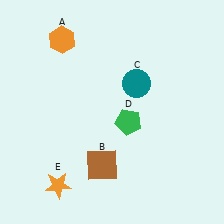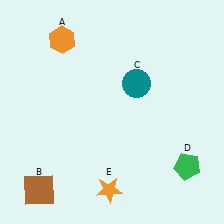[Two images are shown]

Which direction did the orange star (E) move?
The orange star (E) moved right.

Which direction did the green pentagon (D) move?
The green pentagon (D) moved right.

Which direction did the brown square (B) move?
The brown square (B) moved left.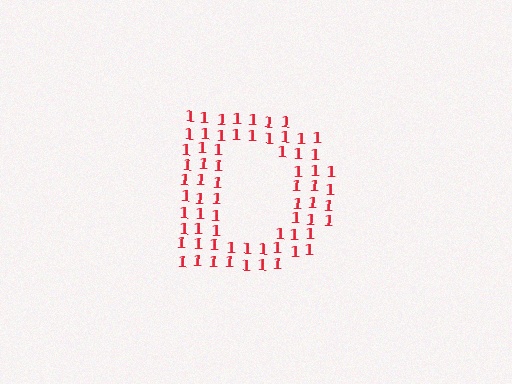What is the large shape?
The large shape is the letter D.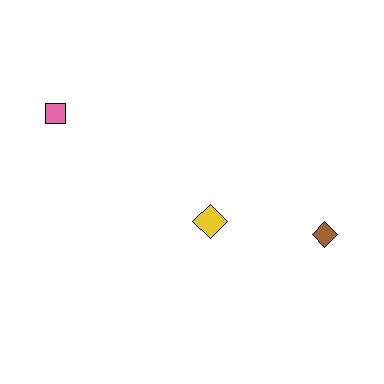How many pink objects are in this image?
There is 1 pink object.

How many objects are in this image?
There are 3 objects.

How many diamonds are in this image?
There are 2 diamonds.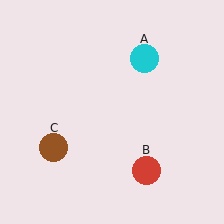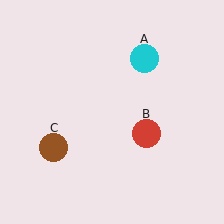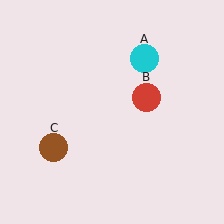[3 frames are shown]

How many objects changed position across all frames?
1 object changed position: red circle (object B).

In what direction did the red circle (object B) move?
The red circle (object B) moved up.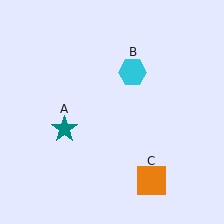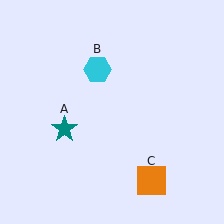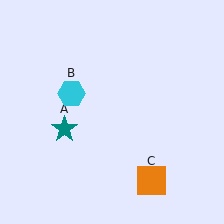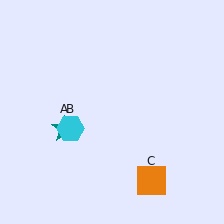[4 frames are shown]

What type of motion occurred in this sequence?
The cyan hexagon (object B) rotated counterclockwise around the center of the scene.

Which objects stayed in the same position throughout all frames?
Teal star (object A) and orange square (object C) remained stationary.